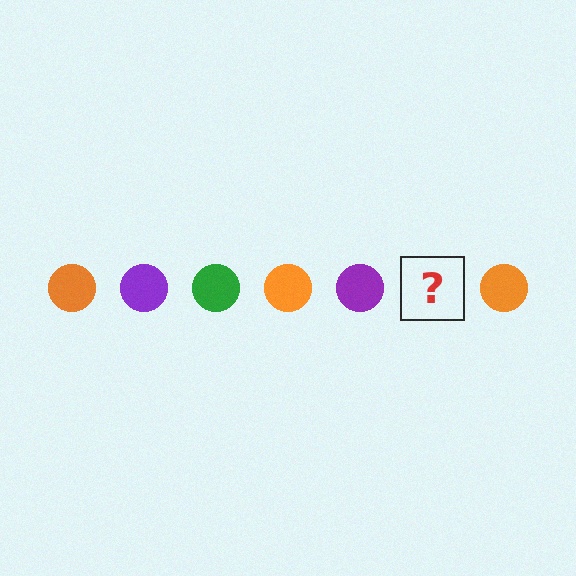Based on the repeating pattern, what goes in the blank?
The blank should be a green circle.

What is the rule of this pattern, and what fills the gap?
The rule is that the pattern cycles through orange, purple, green circles. The gap should be filled with a green circle.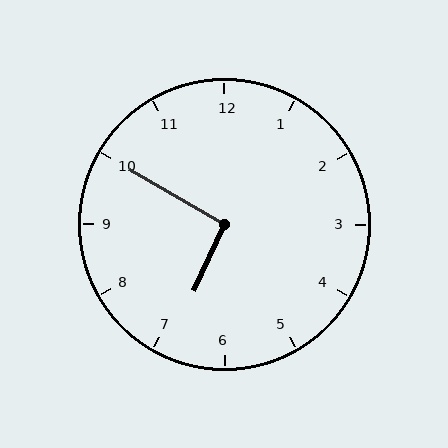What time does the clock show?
6:50.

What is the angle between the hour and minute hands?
Approximately 95 degrees.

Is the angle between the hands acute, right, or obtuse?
It is right.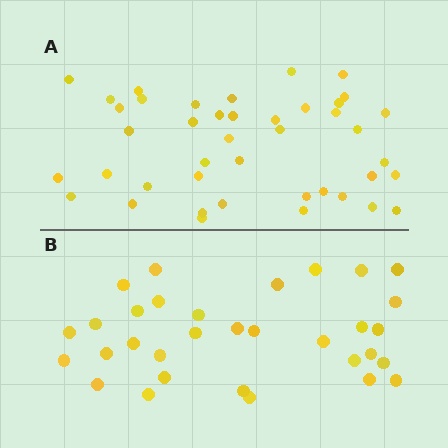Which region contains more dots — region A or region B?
Region A (the top region) has more dots.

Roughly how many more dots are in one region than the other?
Region A has roughly 10 or so more dots than region B.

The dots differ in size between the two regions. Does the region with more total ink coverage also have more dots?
No. Region B has more total ink coverage because its dots are larger, but region A actually contains more individual dots. Total area can be misleading — the number of items is what matters here.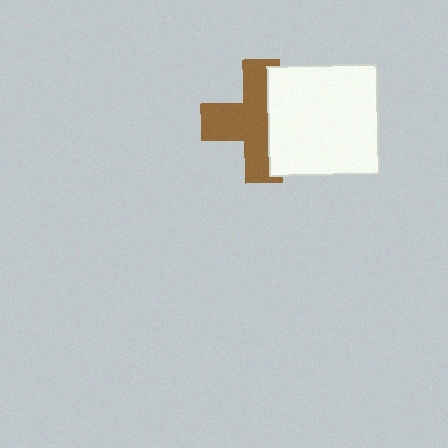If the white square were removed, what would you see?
You would see the complete brown cross.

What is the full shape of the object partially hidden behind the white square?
The partially hidden object is a brown cross.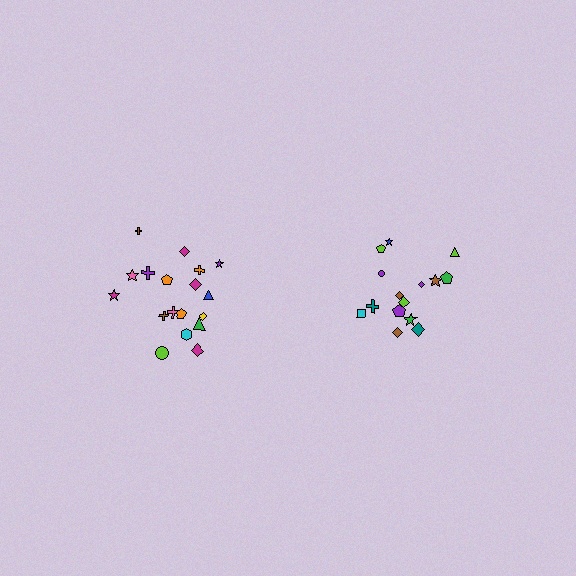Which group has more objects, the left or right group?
The left group.